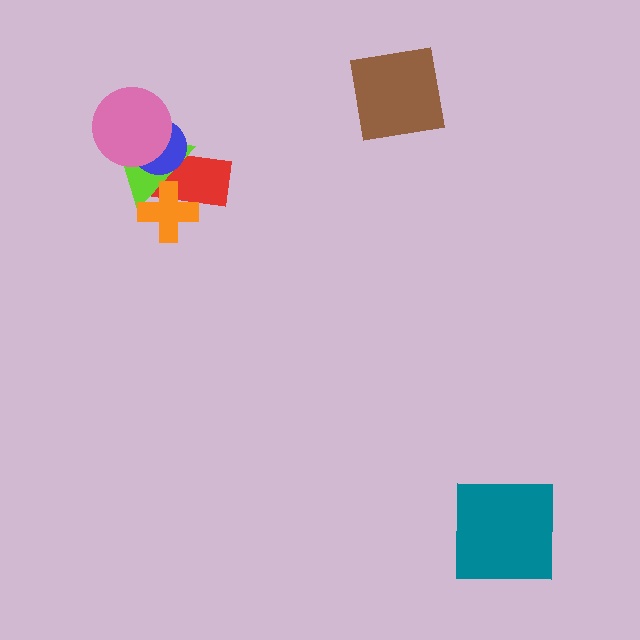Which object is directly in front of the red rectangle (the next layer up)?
The lime triangle is directly in front of the red rectangle.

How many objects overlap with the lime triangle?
4 objects overlap with the lime triangle.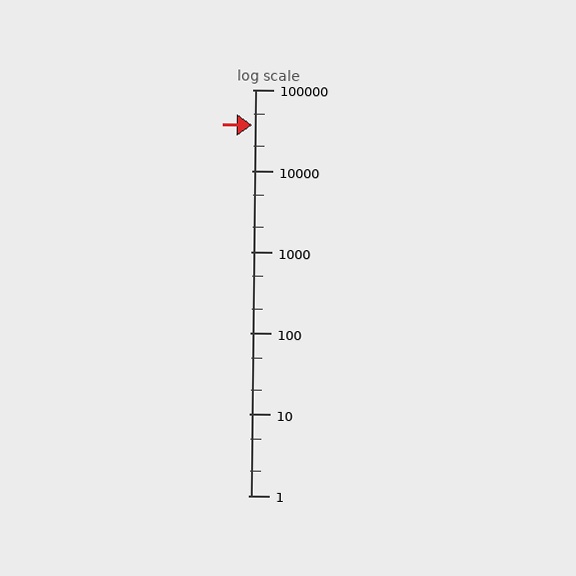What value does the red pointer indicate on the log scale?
The pointer indicates approximately 37000.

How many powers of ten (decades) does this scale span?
The scale spans 5 decades, from 1 to 100000.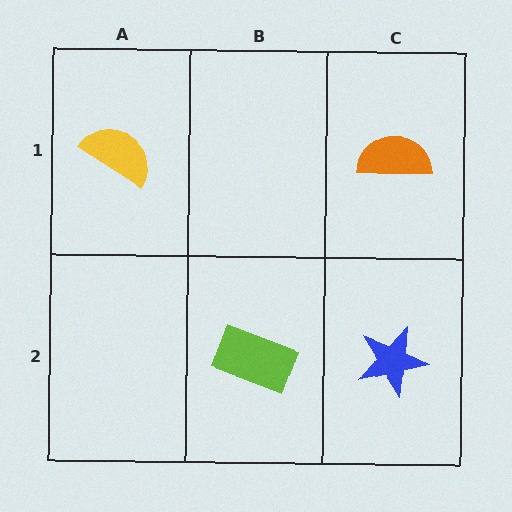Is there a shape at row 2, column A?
No, that cell is empty.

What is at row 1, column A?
A yellow semicircle.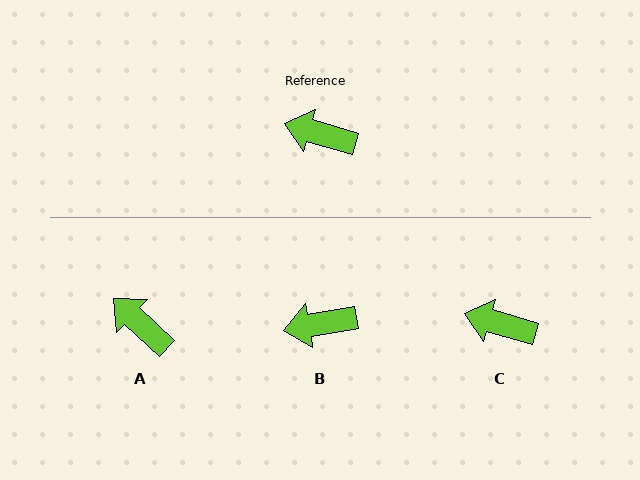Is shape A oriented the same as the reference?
No, it is off by about 27 degrees.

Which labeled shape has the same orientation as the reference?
C.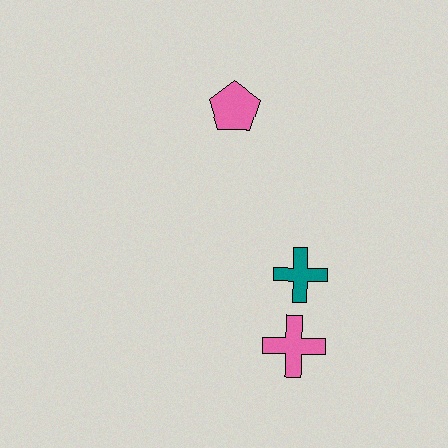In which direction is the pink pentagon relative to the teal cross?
The pink pentagon is above the teal cross.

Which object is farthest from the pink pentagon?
The pink cross is farthest from the pink pentagon.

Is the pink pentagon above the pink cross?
Yes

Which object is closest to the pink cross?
The teal cross is closest to the pink cross.